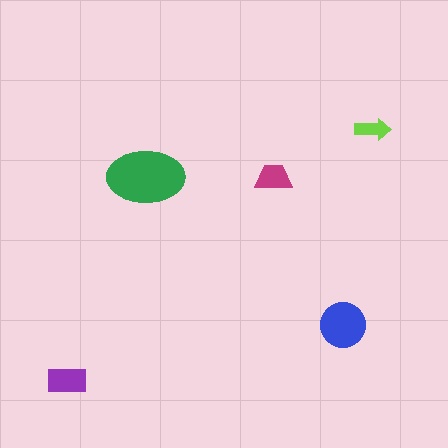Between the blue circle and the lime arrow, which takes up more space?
The blue circle.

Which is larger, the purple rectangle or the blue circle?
The blue circle.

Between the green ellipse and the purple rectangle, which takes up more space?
The green ellipse.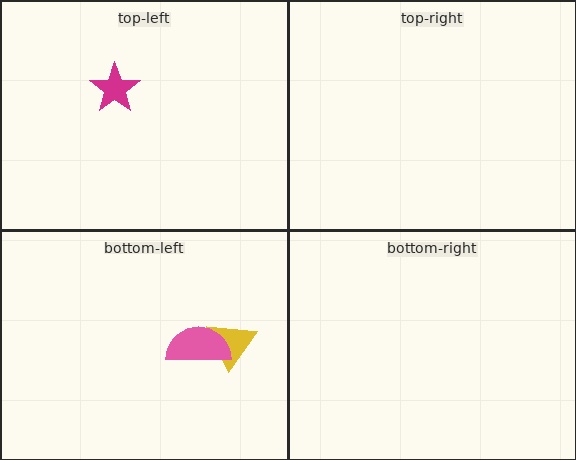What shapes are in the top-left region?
The magenta star.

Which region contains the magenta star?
The top-left region.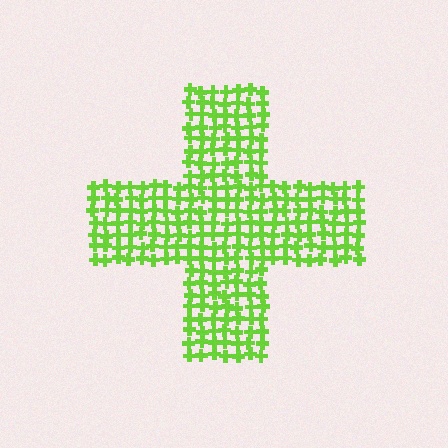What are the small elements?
The small elements are crosses.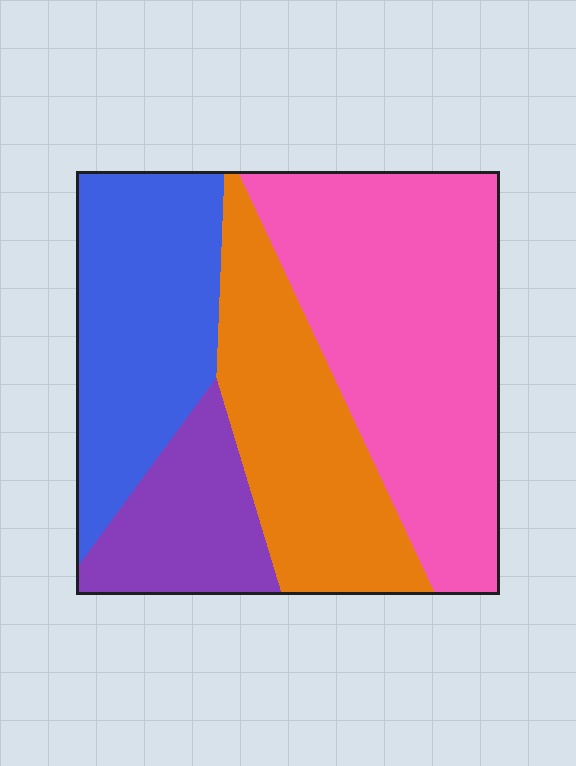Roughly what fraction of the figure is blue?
Blue covers roughly 25% of the figure.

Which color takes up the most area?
Pink, at roughly 40%.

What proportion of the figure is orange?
Orange covers around 25% of the figure.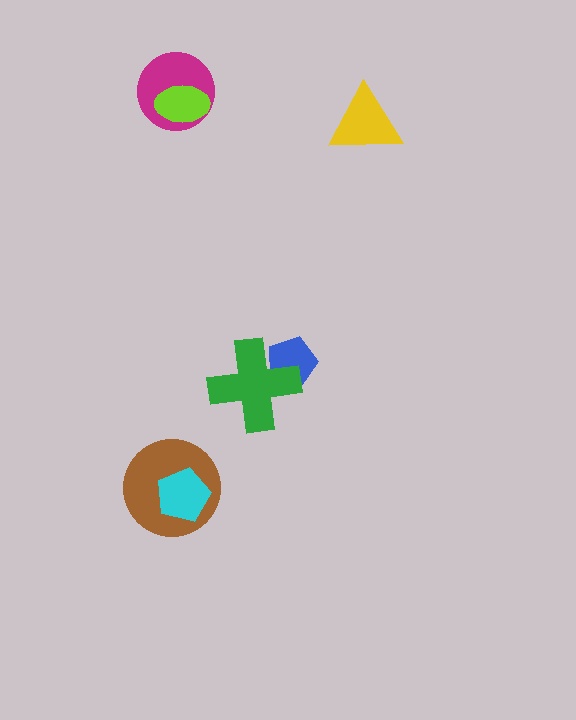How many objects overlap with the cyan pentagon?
1 object overlaps with the cyan pentagon.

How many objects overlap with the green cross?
1 object overlaps with the green cross.